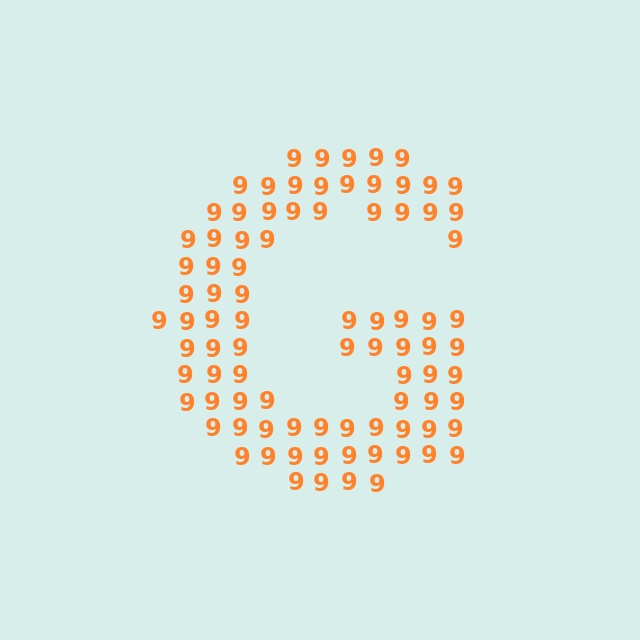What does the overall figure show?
The overall figure shows the letter G.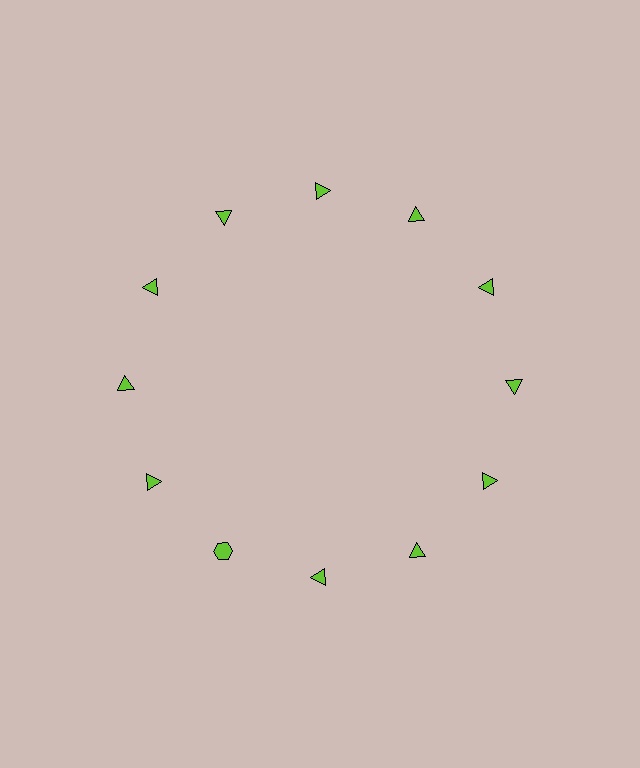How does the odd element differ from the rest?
It has a different shape: hexagon instead of triangle.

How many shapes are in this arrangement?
There are 12 shapes arranged in a ring pattern.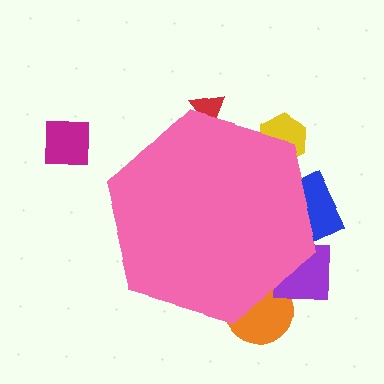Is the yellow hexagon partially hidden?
Yes, the yellow hexagon is partially hidden behind the pink hexagon.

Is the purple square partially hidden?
Yes, the purple square is partially hidden behind the pink hexagon.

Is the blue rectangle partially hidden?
Yes, the blue rectangle is partially hidden behind the pink hexagon.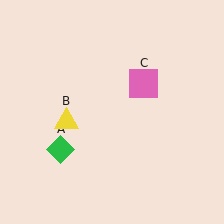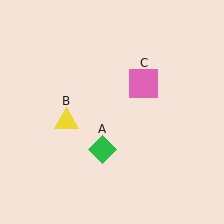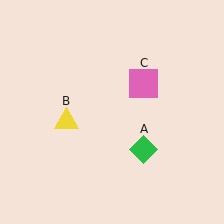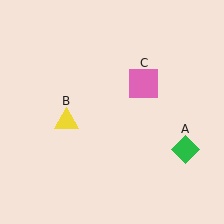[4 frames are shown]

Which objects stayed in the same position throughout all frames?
Yellow triangle (object B) and pink square (object C) remained stationary.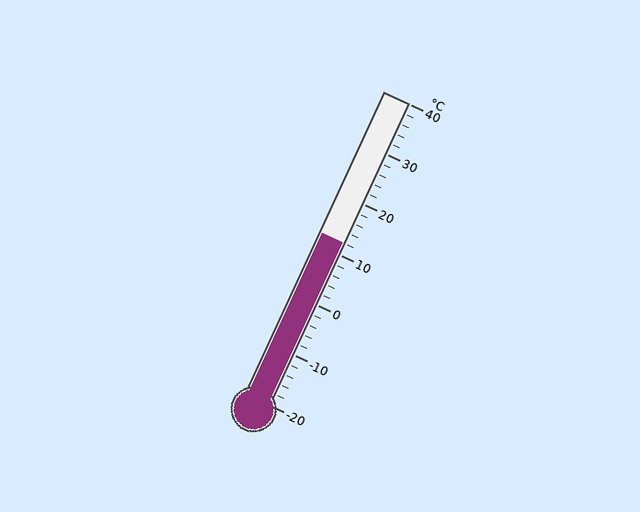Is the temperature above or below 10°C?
The temperature is above 10°C.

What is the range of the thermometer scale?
The thermometer scale ranges from -20°C to 40°C.